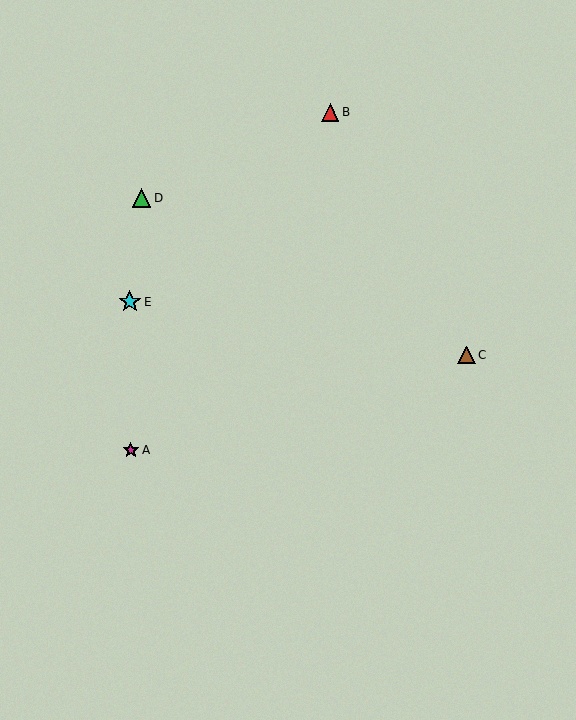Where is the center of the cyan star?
The center of the cyan star is at (130, 302).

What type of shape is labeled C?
Shape C is a brown triangle.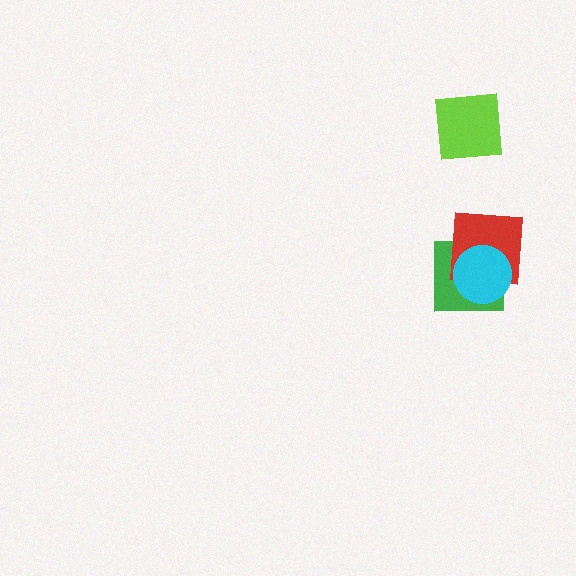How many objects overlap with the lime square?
0 objects overlap with the lime square.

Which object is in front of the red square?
The cyan circle is in front of the red square.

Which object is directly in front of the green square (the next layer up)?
The red square is directly in front of the green square.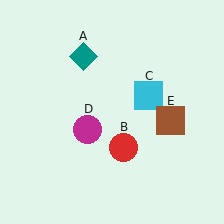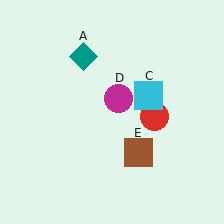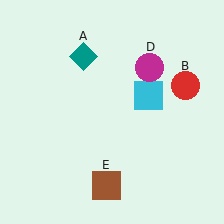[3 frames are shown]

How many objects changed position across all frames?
3 objects changed position: red circle (object B), magenta circle (object D), brown square (object E).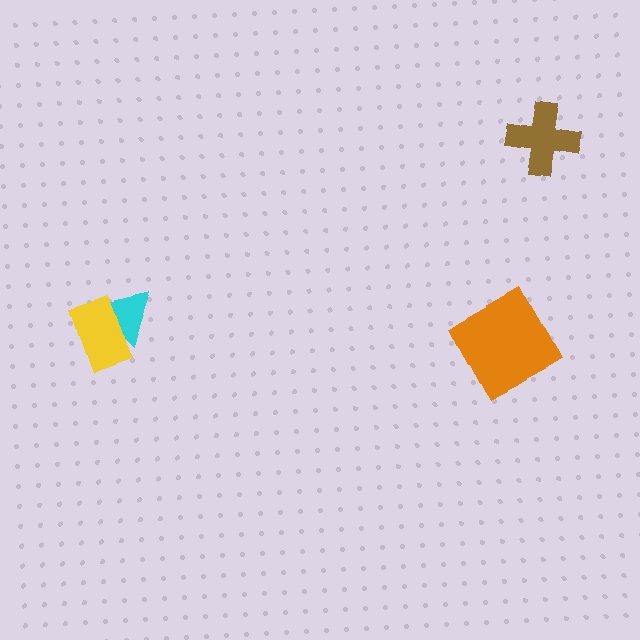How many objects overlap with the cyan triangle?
1 object overlaps with the cyan triangle.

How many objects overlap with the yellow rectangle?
1 object overlaps with the yellow rectangle.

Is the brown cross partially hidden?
No, no other shape covers it.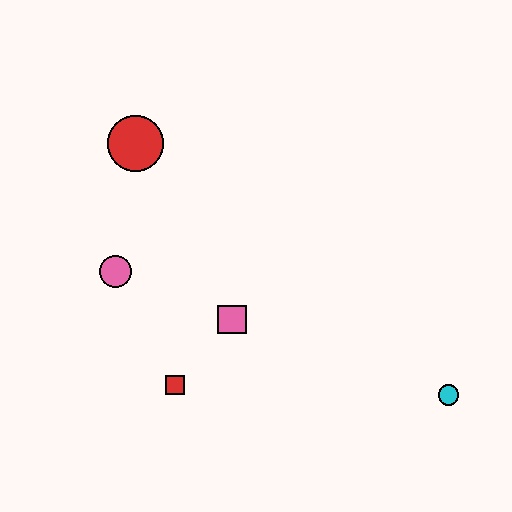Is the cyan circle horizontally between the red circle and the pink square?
No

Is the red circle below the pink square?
No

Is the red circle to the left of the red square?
Yes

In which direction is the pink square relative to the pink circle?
The pink square is to the right of the pink circle.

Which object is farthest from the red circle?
The cyan circle is farthest from the red circle.